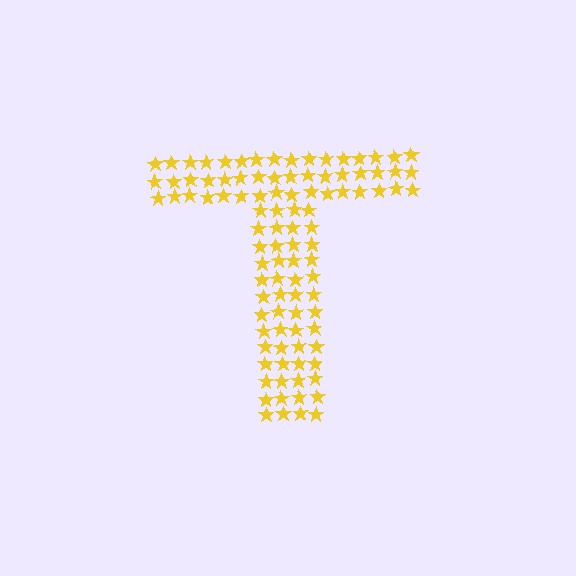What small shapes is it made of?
It is made of small stars.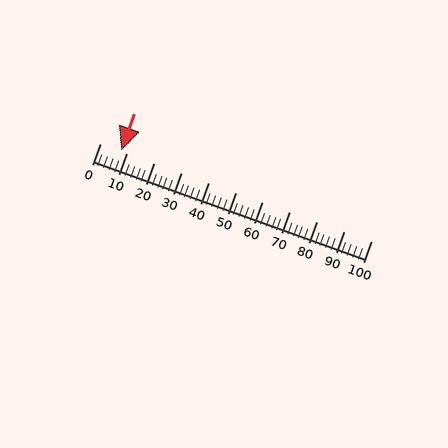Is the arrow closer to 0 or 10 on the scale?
The arrow is closer to 10.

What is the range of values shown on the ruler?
The ruler shows values from 0 to 100.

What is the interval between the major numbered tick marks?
The major tick marks are spaced 10 units apart.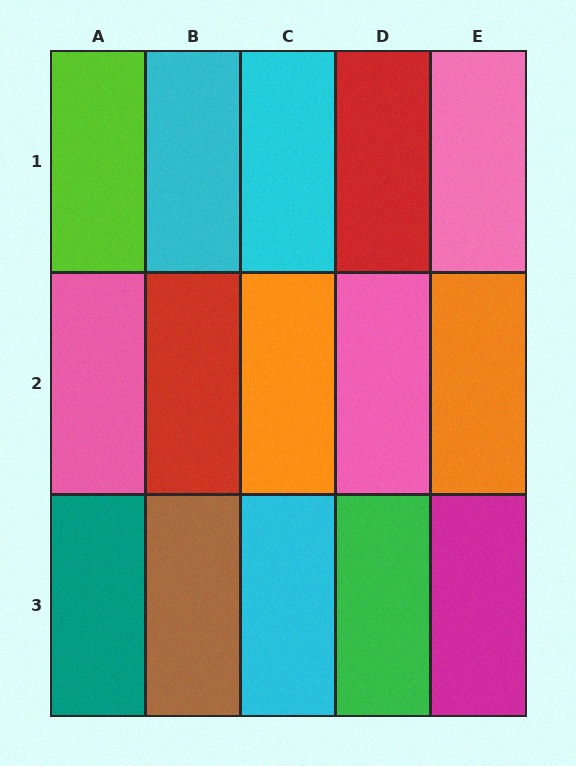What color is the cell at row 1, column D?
Red.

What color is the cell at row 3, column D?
Green.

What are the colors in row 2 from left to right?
Pink, red, orange, pink, orange.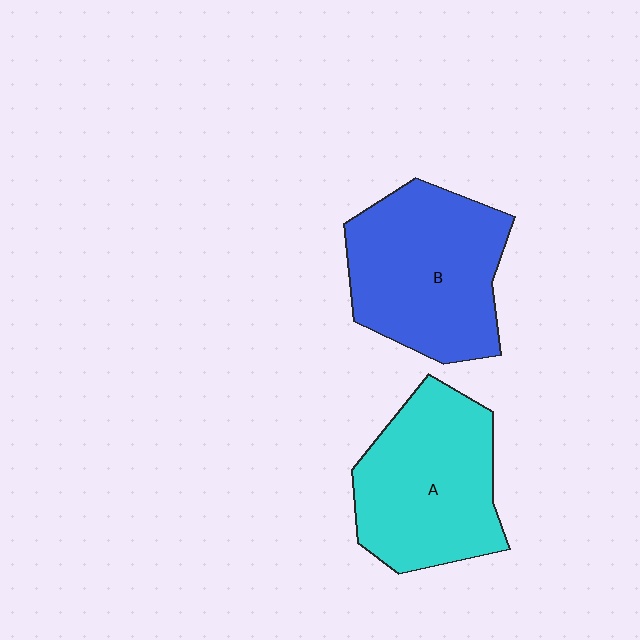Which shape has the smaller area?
Shape A (cyan).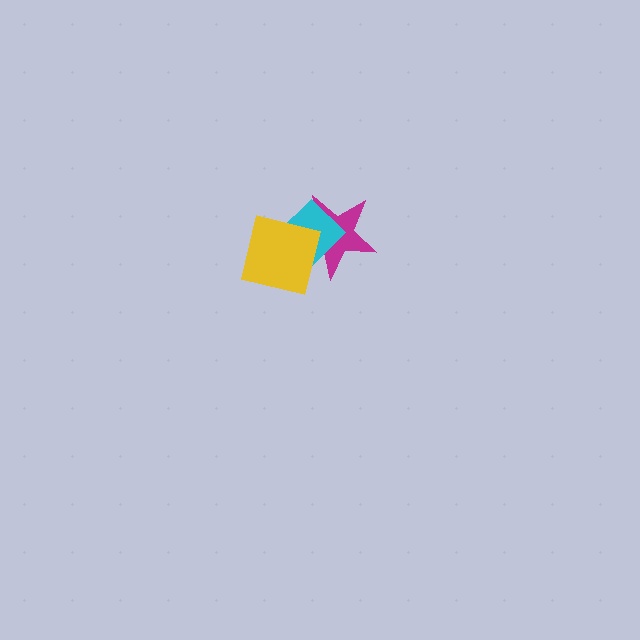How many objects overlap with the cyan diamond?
2 objects overlap with the cyan diamond.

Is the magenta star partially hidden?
Yes, it is partially covered by another shape.